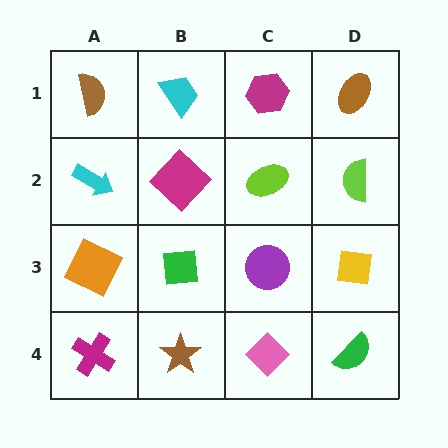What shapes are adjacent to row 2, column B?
A cyan trapezoid (row 1, column B), a green square (row 3, column B), a cyan arrow (row 2, column A), a lime ellipse (row 2, column C).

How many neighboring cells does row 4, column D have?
2.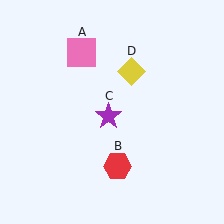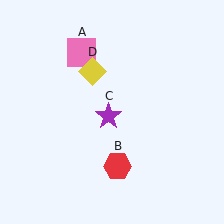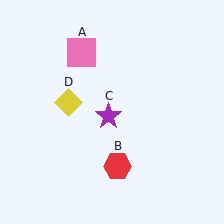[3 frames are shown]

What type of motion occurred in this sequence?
The yellow diamond (object D) rotated counterclockwise around the center of the scene.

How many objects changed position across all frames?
1 object changed position: yellow diamond (object D).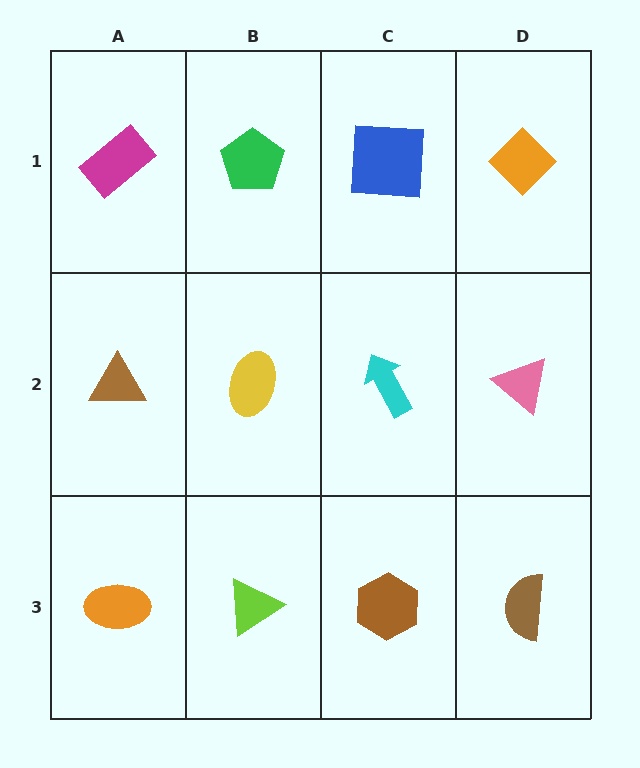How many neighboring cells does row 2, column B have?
4.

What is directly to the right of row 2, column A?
A yellow ellipse.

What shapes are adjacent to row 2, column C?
A blue square (row 1, column C), a brown hexagon (row 3, column C), a yellow ellipse (row 2, column B), a pink triangle (row 2, column D).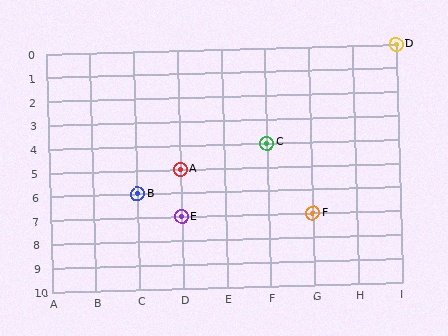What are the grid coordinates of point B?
Point B is at grid coordinates (C, 6).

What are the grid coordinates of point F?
Point F is at grid coordinates (G, 7).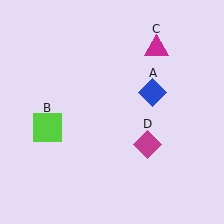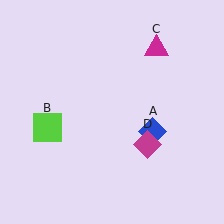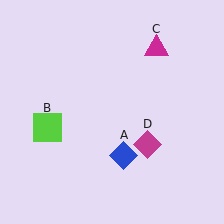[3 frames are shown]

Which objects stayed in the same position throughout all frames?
Lime square (object B) and magenta triangle (object C) and magenta diamond (object D) remained stationary.